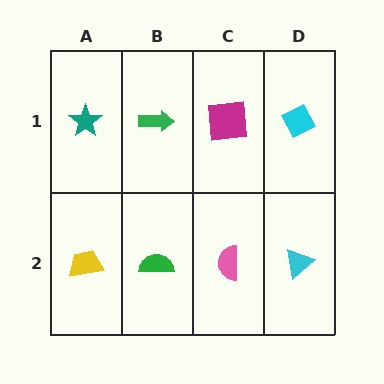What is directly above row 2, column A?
A teal star.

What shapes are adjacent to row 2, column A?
A teal star (row 1, column A), a green semicircle (row 2, column B).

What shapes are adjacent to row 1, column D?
A cyan triangle (row 2, column D), a magenta square (row 1, column C).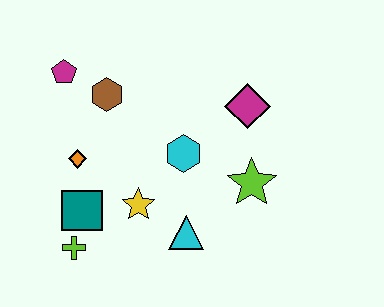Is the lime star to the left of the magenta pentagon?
No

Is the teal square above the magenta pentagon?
No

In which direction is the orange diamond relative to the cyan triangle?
The orange diamond is to the left of the cyan triangle.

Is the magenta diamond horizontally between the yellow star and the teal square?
No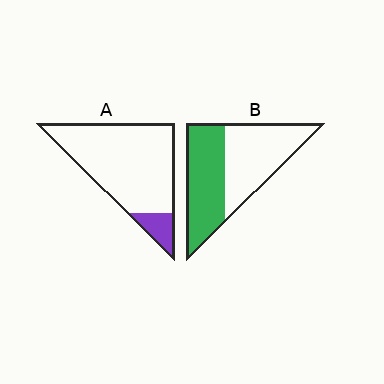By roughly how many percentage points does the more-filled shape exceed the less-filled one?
By roughly 35 percentage points (B over A).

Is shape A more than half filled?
No.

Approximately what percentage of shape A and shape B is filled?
A is approximately 10% and B is approximately 50%.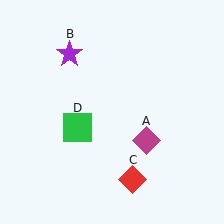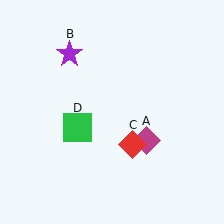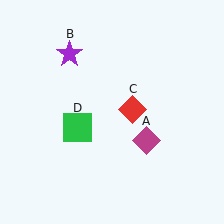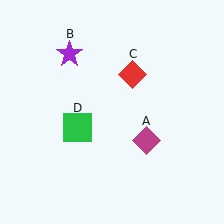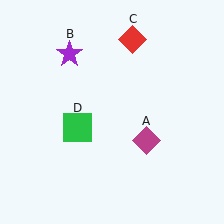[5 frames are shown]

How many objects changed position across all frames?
1 object changed position: red diamond (object C).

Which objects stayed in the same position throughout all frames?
Magenta diamond (object A) and purple star (object B) and green square (object D) remained stationary.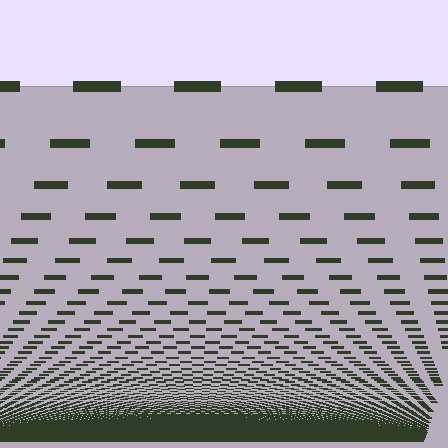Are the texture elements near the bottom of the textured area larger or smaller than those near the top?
Smaller. The gradient is inverted — elements near the bottom are smaller and denser.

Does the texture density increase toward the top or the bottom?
Density increases toward the bottom.